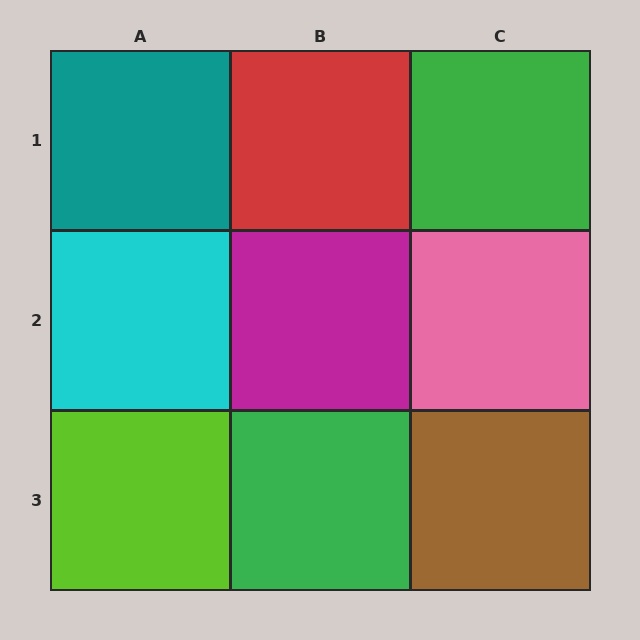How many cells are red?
1 cell is red.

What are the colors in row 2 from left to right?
Cyan, magenta, pink.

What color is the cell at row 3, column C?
Brown.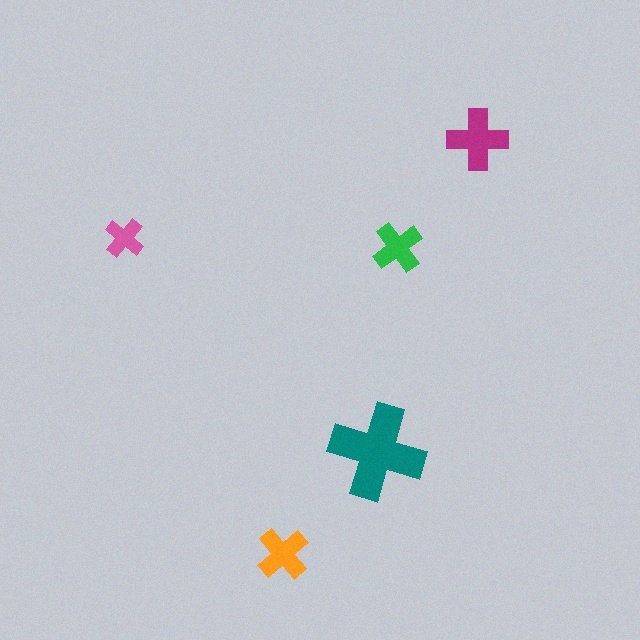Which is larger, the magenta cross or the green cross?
The magenta one.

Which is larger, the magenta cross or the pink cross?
The magenta one.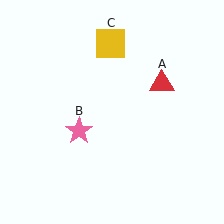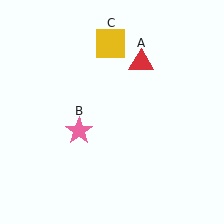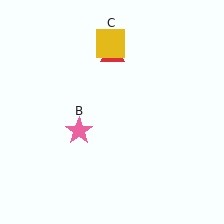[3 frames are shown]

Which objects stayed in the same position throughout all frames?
Pink star (object B) and yellow square (object C) remained stationary.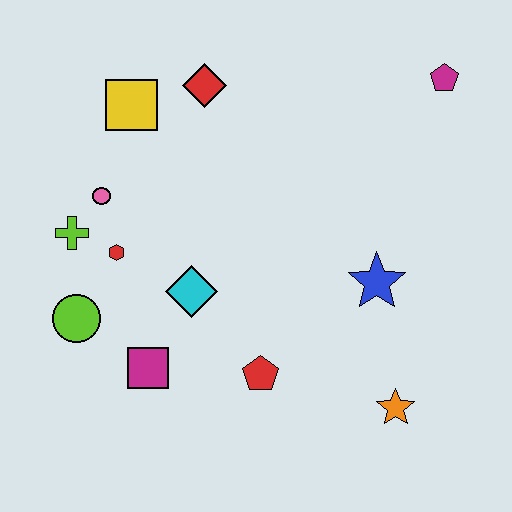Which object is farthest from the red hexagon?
The magenta pentagon is farthest from the red hexagon.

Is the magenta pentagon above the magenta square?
Yes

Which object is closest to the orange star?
The blue star is closest to the orange star.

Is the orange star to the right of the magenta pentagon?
No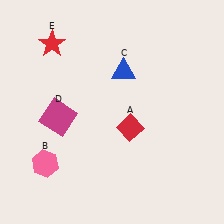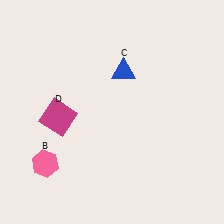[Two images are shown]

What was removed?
The red diamond (A), the red star (E) were removed in Image 2.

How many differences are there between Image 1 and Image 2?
There are 2 differences between the two images.